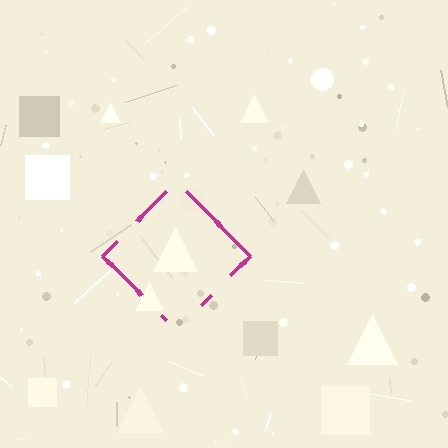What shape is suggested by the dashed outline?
The dashed outline suggests a diamond.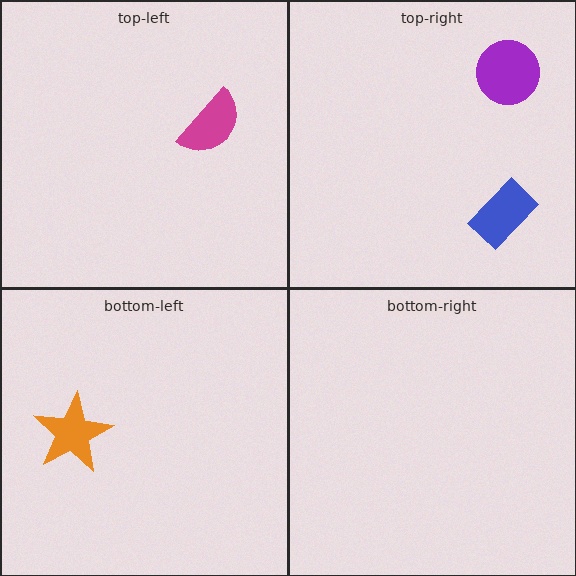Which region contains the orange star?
The bottom-left region.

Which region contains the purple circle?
The top-right region.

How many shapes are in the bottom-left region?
1.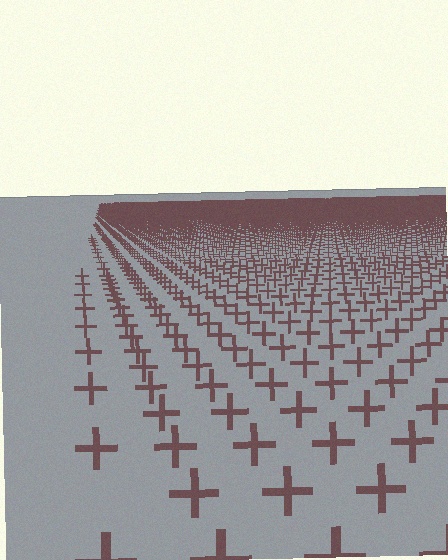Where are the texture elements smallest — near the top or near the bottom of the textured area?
Near the top.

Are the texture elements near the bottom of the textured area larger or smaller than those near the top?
Larger. Near the bottom, elements are closer to the viewer and appear at a bigger on-screen size.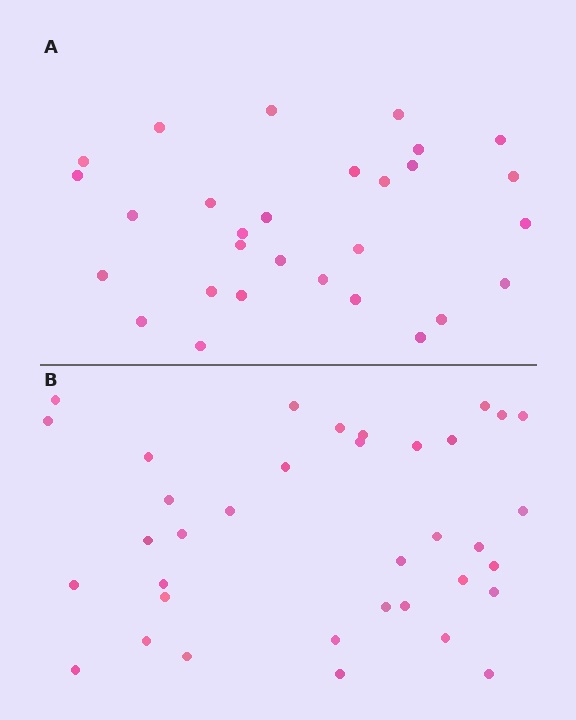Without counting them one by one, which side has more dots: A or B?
Region B (the bottom region) has more dots.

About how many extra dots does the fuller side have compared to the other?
Region B has roughly 8 or so more dots than region A.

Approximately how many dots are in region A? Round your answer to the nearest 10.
About 30 dots. (The exact count is 29, which rounds to 30.)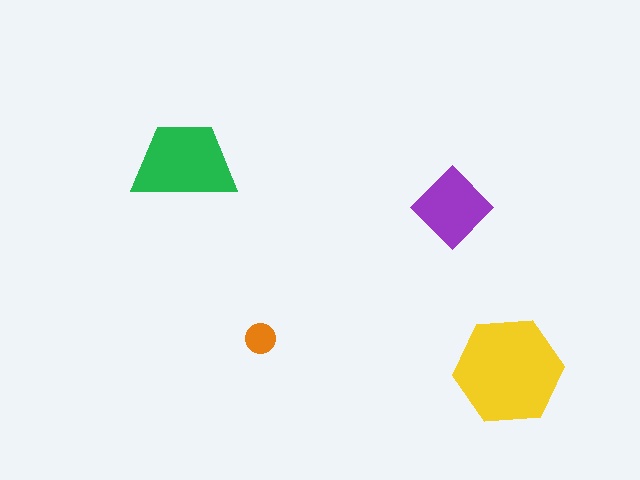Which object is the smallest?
The orange circle.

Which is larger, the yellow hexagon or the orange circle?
The yellow hexagon.